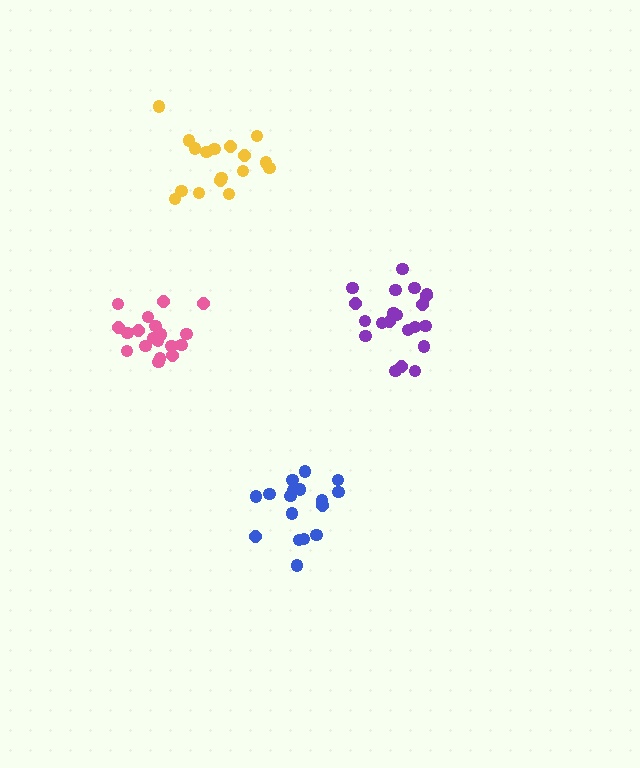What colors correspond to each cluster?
The clusters are colored: purple, yellow, blue, pink.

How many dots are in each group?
Group 1: 21 dots, Group 2: 17 dots, Group 3: 18 dots, Group 4: 19 dots (75 total).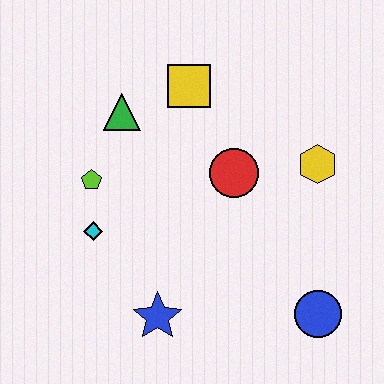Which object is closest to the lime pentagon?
The cyan diamond is closest to the lime pentagon.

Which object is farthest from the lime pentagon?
The blue circle is farthest from the lime pentagon.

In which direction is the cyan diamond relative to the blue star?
The cyan diamond is above the blue star.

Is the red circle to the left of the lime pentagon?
No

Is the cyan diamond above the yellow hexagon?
No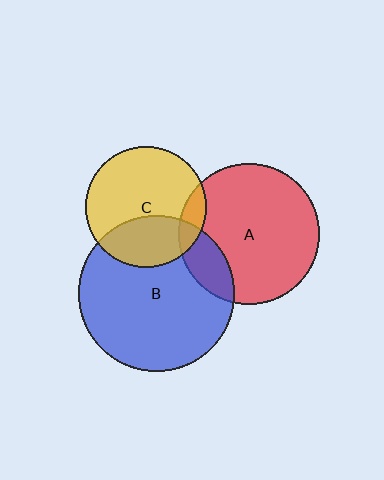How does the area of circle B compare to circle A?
Approximately 1.2 times.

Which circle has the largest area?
Circle B (blue).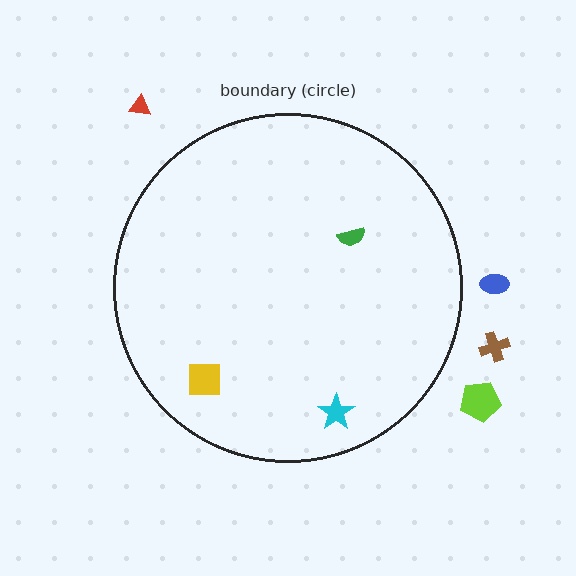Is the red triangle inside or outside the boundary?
Outside.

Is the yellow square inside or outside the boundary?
Inside.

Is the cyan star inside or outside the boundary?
Inside.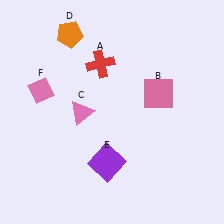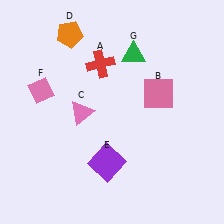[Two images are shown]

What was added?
A green triangle (G) was added in Image 2.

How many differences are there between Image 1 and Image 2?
There is 1 difference between the two images.